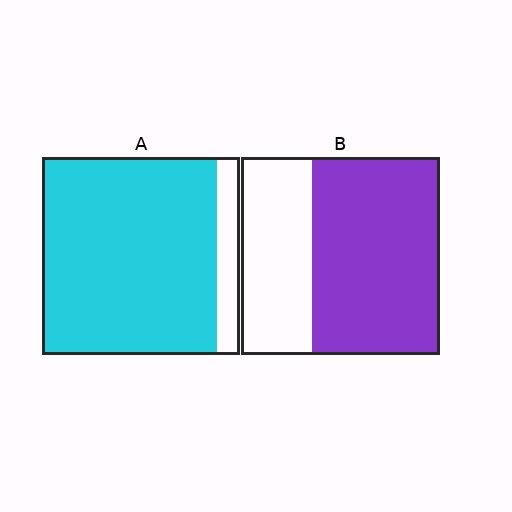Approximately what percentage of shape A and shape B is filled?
A is approximately 90% and B is approximately 65%.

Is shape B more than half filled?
Yes.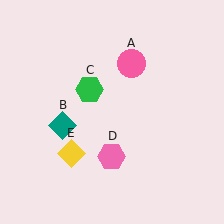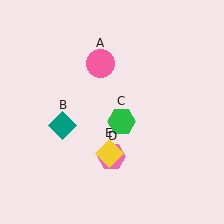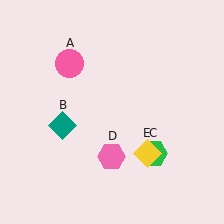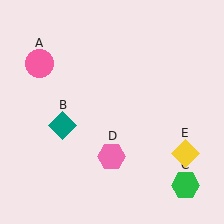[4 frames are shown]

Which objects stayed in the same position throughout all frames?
Teal diamond (object B) and pink hexagon (object D) remained stationary.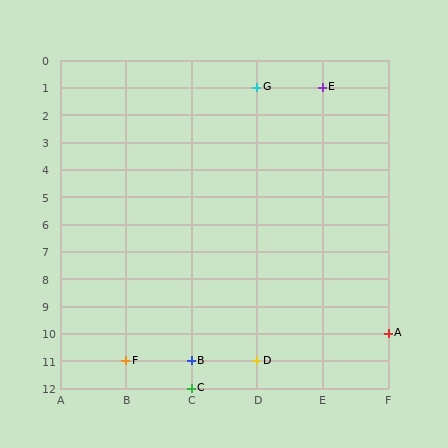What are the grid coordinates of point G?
Point G is at grid coordinates (D, 1).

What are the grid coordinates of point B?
Point B is at grid coordinates (C, 11).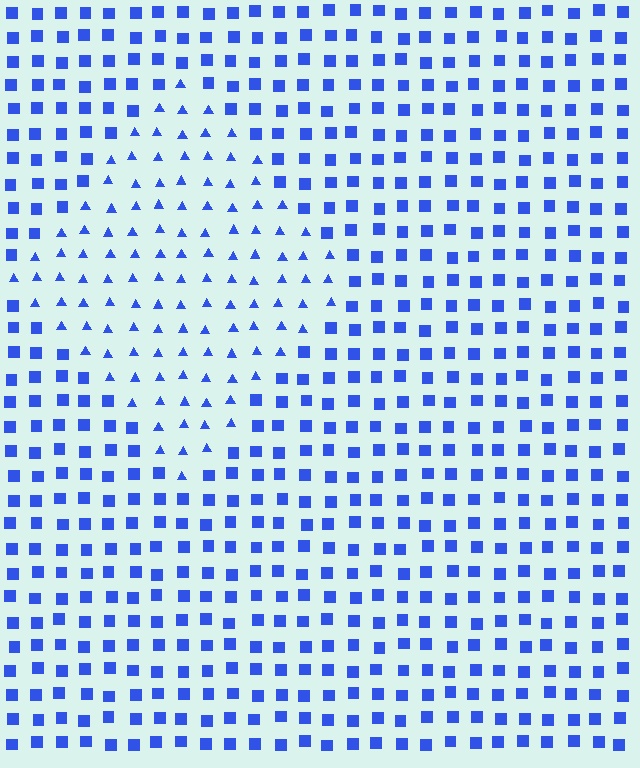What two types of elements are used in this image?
The image uses triangles inside the diamond region and squares outside it.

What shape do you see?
I see a diamond.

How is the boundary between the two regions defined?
The boundary is defined by a change in element shape: triangles inside vs. squares outside. All elements share the same color and spacing.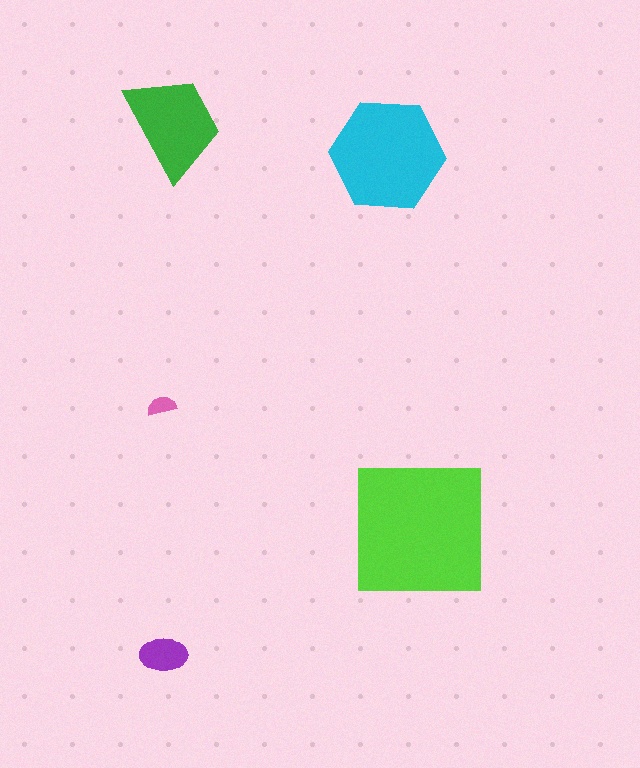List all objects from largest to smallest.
The lime square, the cyan hexagon, the green trapezoid, the purple ellipse, the pink semicircle.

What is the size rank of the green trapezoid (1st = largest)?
3rd.